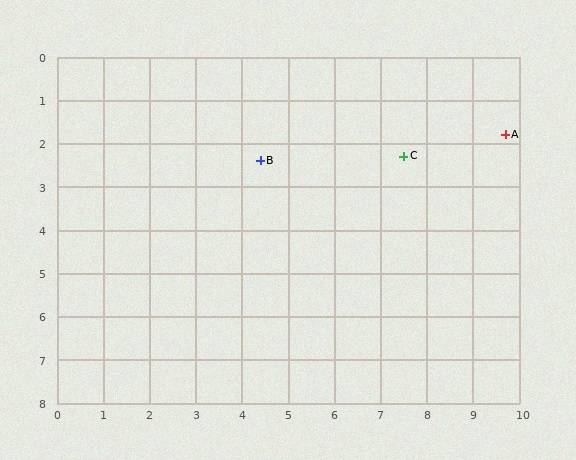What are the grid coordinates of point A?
Point A is at approximately (9.7, 1.8).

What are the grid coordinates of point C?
Point C is at approximately (7.5, 2.3).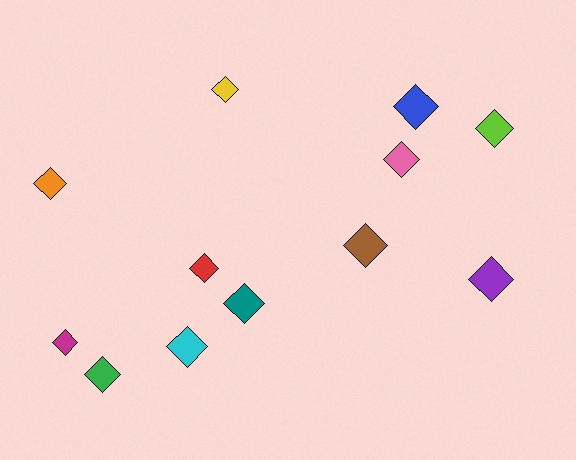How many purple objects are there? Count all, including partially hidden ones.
There is 1 purple object.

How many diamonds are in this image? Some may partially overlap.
There are 12 diamonds.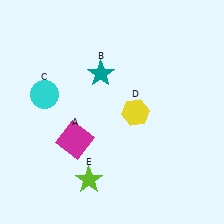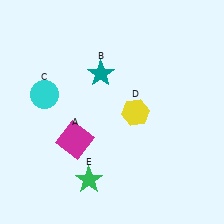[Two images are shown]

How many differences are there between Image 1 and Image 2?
There is 1 difference between the two images.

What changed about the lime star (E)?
In Image 1, E is lime. In Image 2, it changed to green.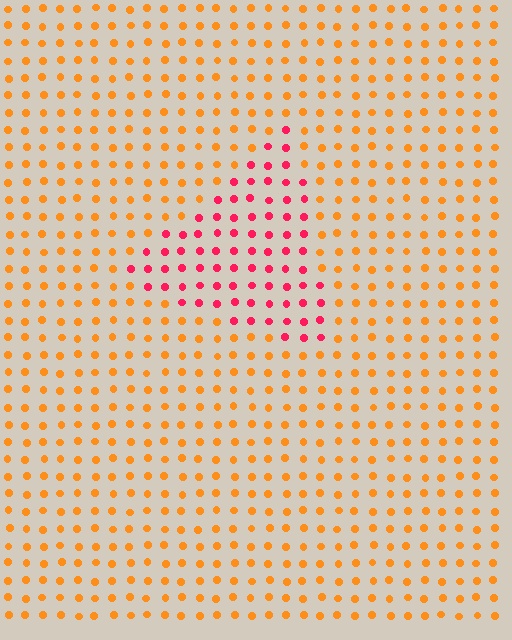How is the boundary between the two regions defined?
The boundary is defined purely by a slight shift in hue (about 48 degrees). Spacing, size, and orientation are identical on both sides.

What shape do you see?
I see a triangle.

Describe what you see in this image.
The image is filled with small orange elements in a uniform arrangement. A triangle-shaped region is visible where the elements are tinted to a slightly different hue, forming a subtle color boundary.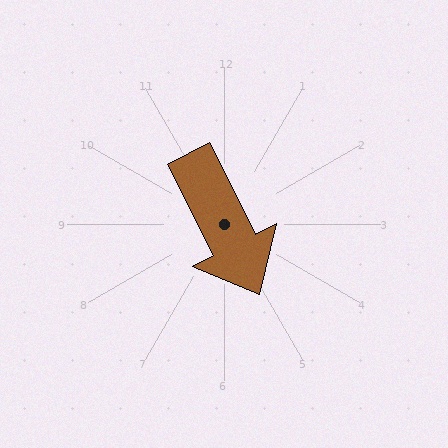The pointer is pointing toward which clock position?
Roughly 5 o'clock.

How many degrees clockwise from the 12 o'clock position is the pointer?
Approximately 153 degrees.